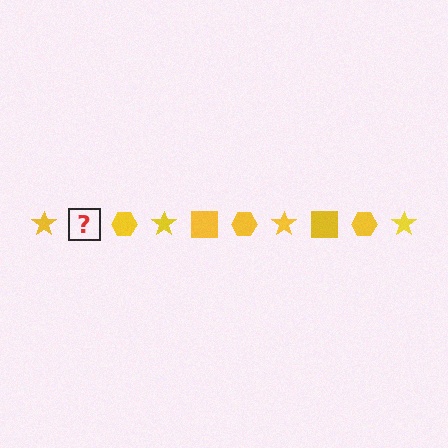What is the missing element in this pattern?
The missing element is a yellow square.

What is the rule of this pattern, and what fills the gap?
The rule is that the pattern cycles through star, square, hexagon shapes in yellow. The gap should be filled with a yellow square.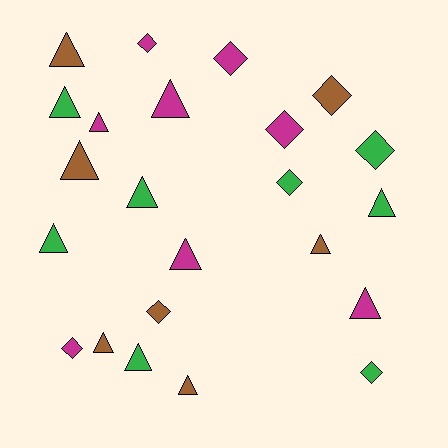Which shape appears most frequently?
Triangle, with 14 objects.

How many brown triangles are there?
There are 5 brown triangles.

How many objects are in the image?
There are 23 objects.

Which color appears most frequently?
Magenta, with 8 objects.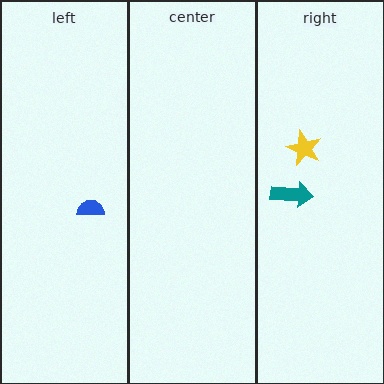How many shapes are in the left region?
1.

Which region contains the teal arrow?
The right region.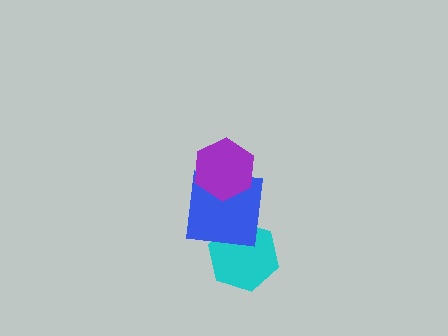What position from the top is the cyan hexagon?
The cyan hexagon is 3rd from the top.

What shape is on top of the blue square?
The purple hexagon is on top of the blue square.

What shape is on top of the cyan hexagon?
The blue square is on top of the cyan hexagon.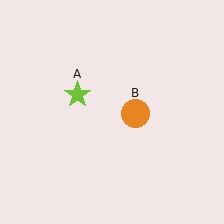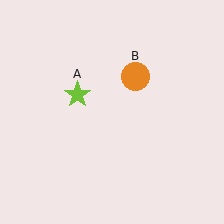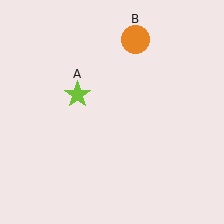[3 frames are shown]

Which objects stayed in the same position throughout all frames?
Lime star (object A) remained stationary.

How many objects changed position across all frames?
1 object changed position: orange circle (object B).